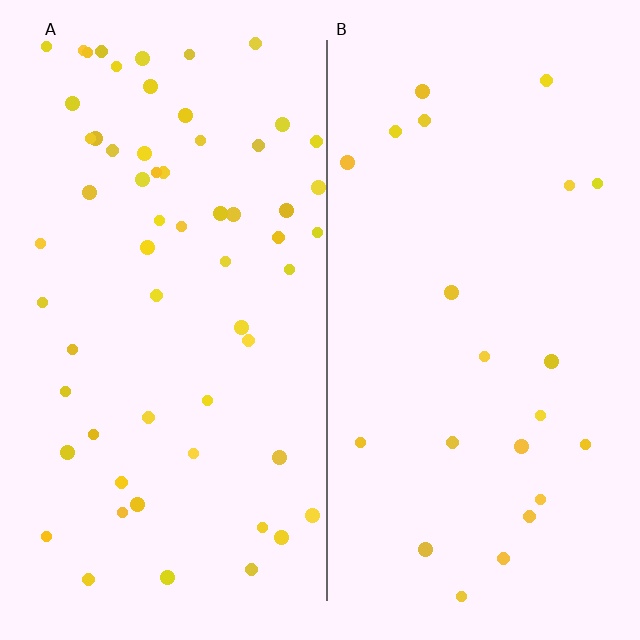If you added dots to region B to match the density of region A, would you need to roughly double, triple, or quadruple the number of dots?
Approximately triple.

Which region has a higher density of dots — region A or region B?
A (the left).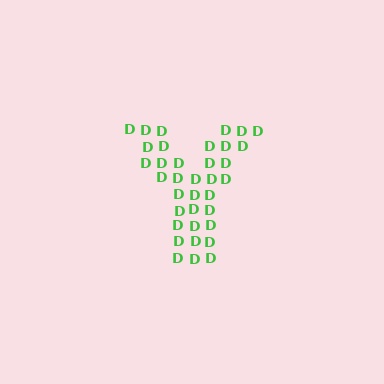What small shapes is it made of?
It is made of small letter D's.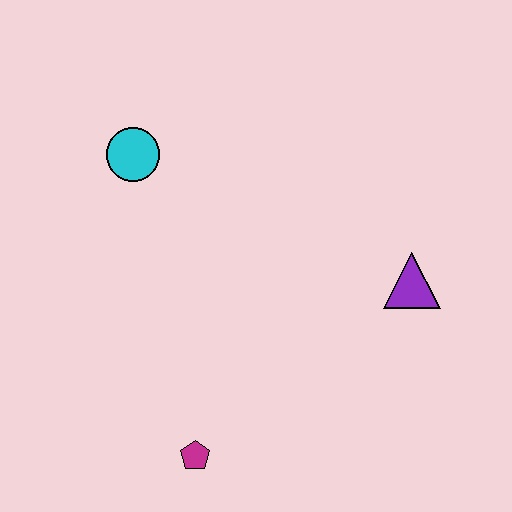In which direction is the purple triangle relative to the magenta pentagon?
The purple triangle is to the right of the magenta pentagon.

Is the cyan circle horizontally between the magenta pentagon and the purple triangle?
No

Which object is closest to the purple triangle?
The magenta pentagon is closest to the purple triangle.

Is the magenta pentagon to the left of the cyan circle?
No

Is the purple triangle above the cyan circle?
No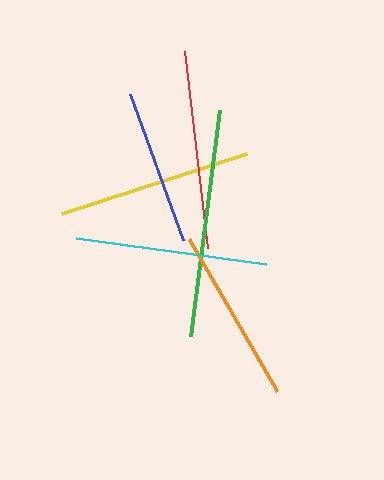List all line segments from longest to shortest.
From longest to shortest: green, red, yellow, cyan, orange, blue.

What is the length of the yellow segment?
The yellow segment is approximately 194 pixels long.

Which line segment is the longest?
The green line is the longest at approximately 228 pixels.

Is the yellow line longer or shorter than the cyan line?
The yellow line is longer than the cyan line.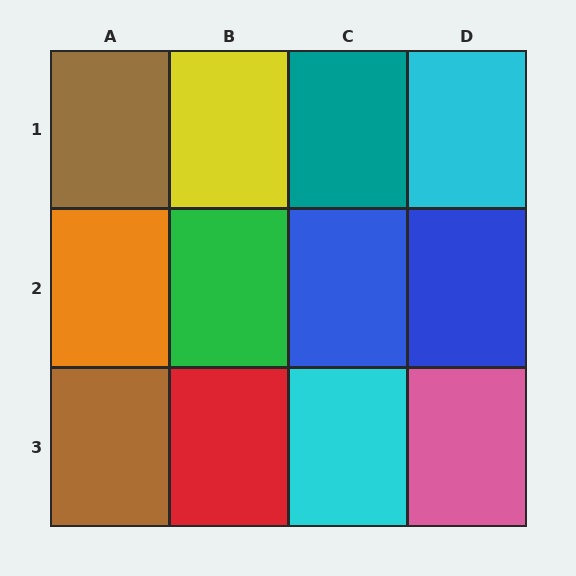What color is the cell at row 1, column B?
Yellow.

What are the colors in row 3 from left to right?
Brown, red, cyan, pink.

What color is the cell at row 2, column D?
Blue.